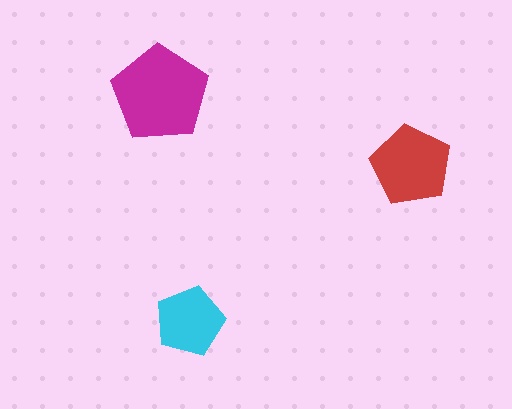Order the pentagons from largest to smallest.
the magenta one, the red one, the cyan one.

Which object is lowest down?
The cyan pentagon is bottommost.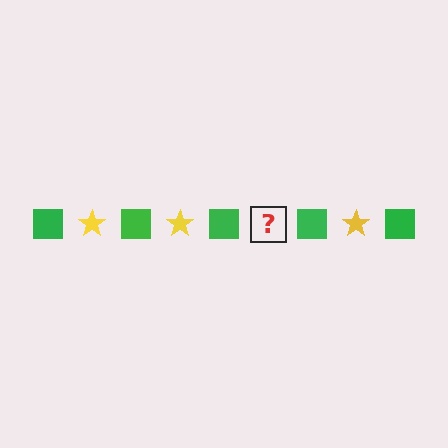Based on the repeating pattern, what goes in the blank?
The blank should be a yellow star.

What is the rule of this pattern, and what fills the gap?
The rule is that the pattern alternates between green square and yellow star. The gap should be filled with a yellow star.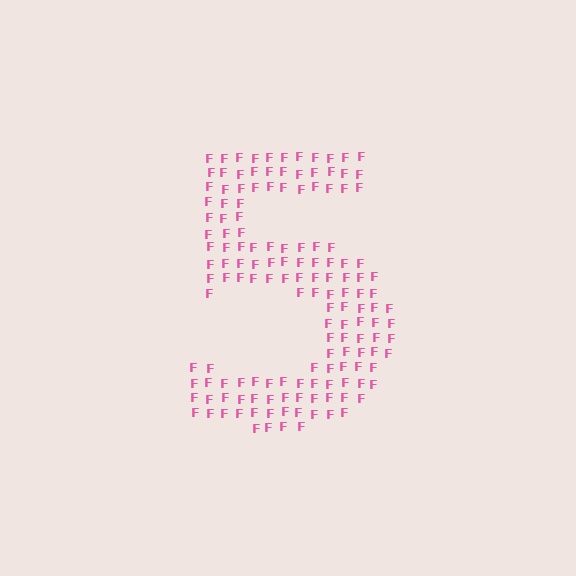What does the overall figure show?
The overall figure shows the digit 5.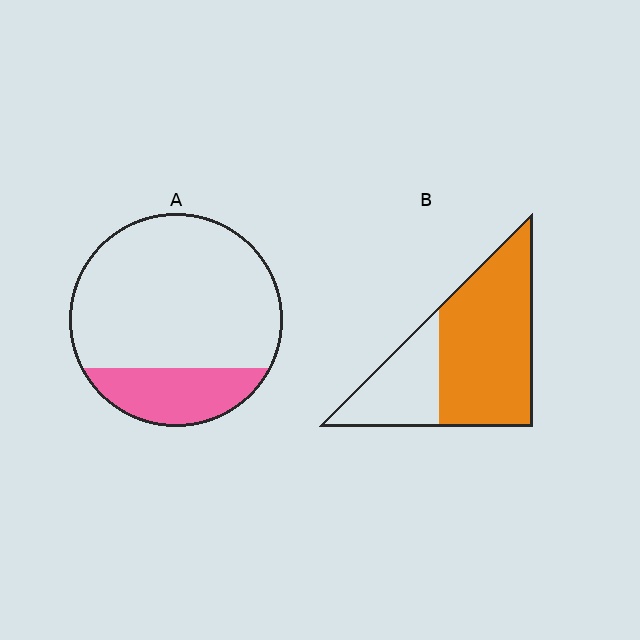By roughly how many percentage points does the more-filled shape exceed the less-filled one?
By roughly 45 percentage points (B over A).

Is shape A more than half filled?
No.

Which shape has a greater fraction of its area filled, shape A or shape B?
Shape B.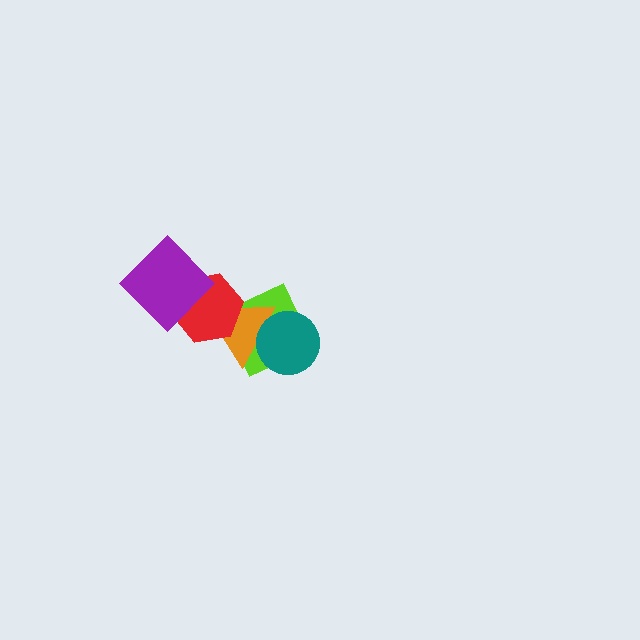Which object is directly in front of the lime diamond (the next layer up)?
The orange triangle is directly in front of the lime diamond.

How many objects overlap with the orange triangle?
3 objects overlap with the orange triangle.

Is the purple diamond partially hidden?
No, no other shape covers it.